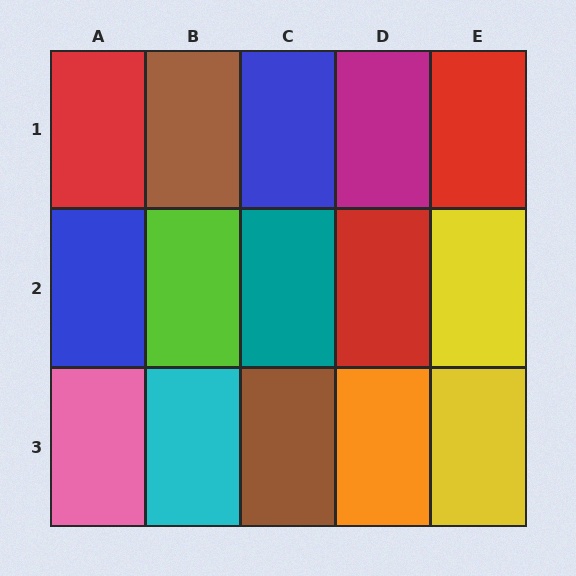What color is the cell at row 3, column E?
Yellow.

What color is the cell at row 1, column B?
Brown.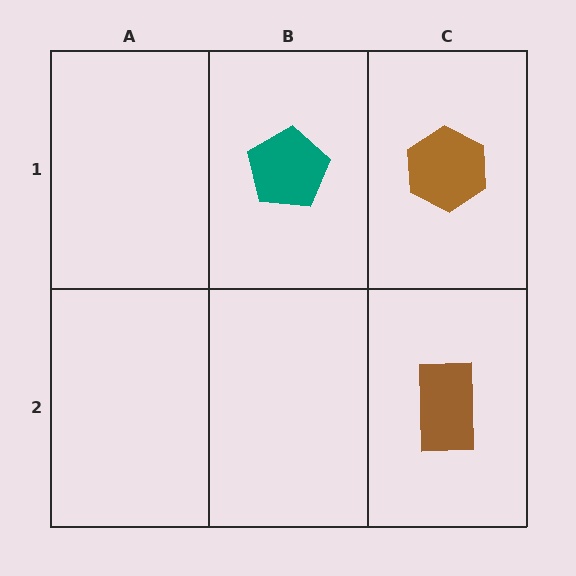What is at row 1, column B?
A teal pentagon.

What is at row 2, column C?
A brown rectangle.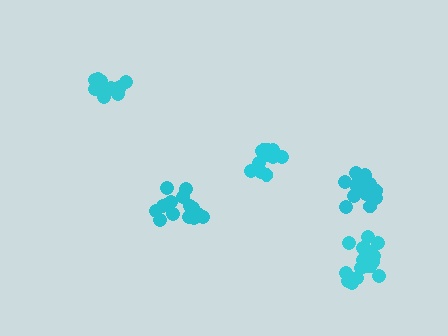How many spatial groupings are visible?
There are 5 spatial groupings.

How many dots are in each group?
Group 1: 14 dots, Group 2: 15 dots, Group 3: 17 dots, Group 4: 15 dots, Group 5: 20 dots (81 total).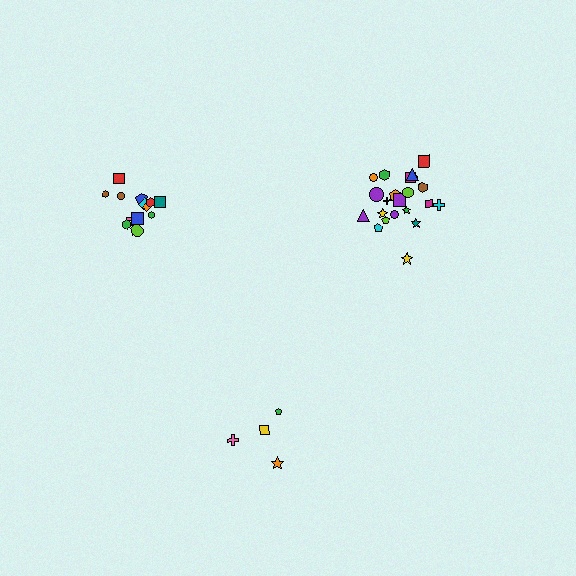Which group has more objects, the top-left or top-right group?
The top-right group.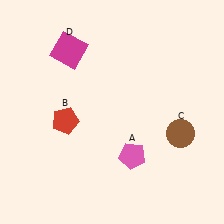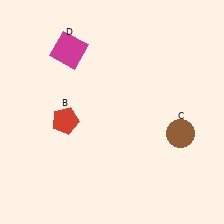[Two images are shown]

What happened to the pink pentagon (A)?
The pink pentagon (A) was removed in Image 2. It was in the bottom-right area of Image 1.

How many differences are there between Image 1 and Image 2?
There is 1 difference between the two images.